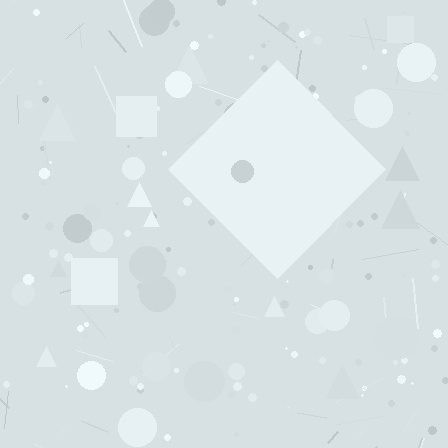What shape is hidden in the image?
A diamond is hidden in the image.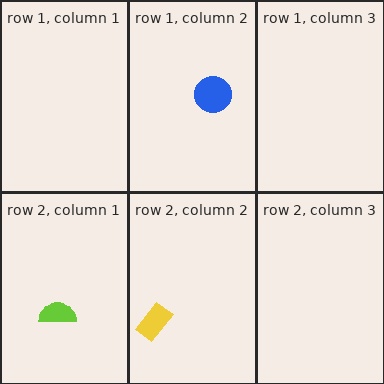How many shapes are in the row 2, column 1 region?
1.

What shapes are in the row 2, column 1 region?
The lime semicircle.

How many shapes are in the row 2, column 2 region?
1.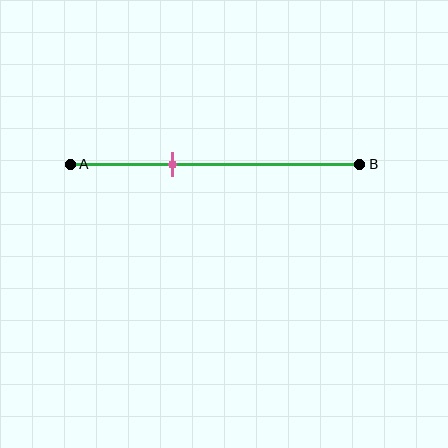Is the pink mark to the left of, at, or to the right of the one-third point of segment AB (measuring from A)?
The pink mark is approximately at the one-third point of segment AB.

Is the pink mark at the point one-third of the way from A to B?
Yes, the mark is approximately at the one-third point.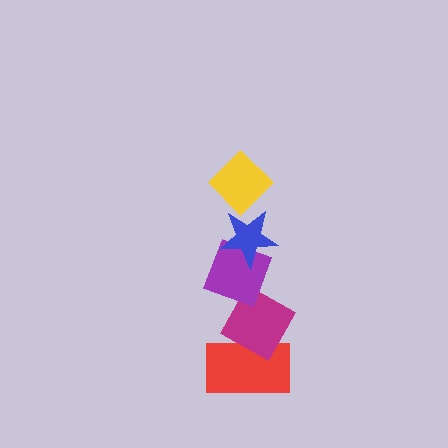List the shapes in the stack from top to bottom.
From top to bottom: the yellow diamond, the blue star, the purple diamond, the magenta diamond, the red rectangle.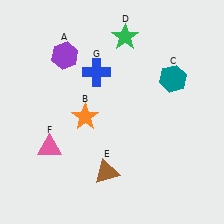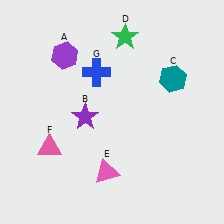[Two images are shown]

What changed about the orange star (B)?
In Image 1, B is orange. In Image 2, it changed to purple.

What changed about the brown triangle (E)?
In Image 1, E is brown. In Image 2, it changed to pink.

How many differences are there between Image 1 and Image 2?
There are 2 differences between the two images.